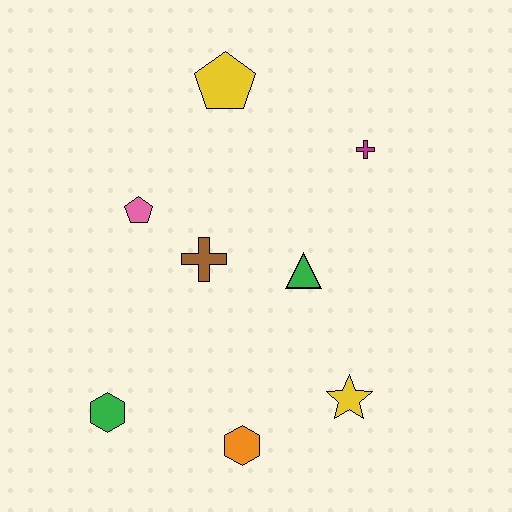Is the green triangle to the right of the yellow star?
No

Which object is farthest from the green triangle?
The green hexagon is farthest from the green triangle.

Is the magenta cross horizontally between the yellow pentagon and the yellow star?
No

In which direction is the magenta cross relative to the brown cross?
The magenta cross is to the right of the brown cross.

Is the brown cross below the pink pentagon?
Yes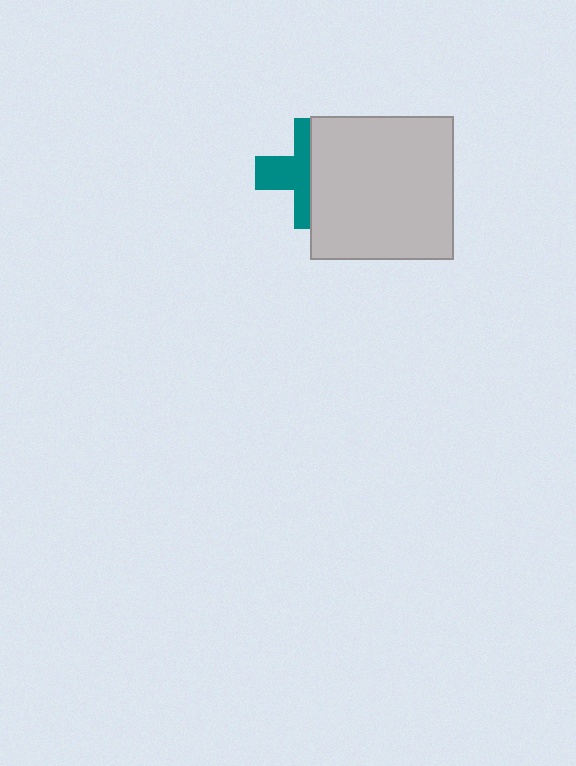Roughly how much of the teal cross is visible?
About half of it is visible (roughly 48%).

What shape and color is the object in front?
The object in front is a light gray square.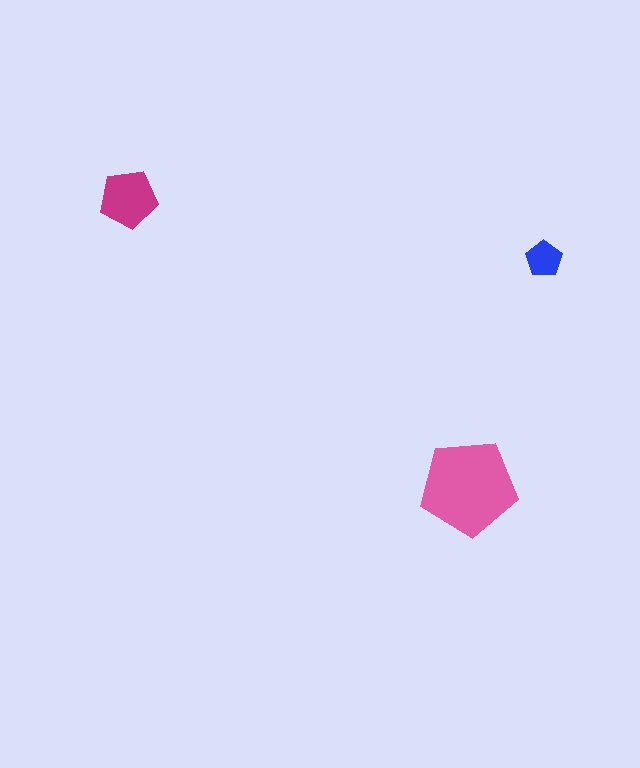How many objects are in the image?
There are 3 objects in the image.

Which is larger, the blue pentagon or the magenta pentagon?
The magenta one.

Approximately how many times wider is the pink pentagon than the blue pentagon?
About 2.5 times wider.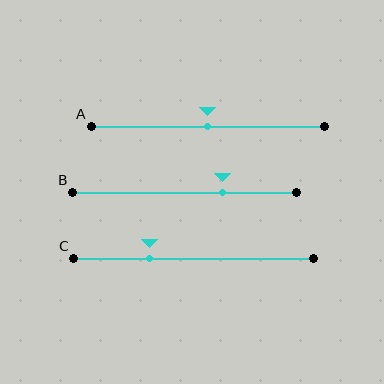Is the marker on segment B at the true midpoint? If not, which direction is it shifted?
No, the marker on segment B is shifted to the right by about 17% of the segment length.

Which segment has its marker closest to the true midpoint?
Segment A has its marker closest to the true midpoint.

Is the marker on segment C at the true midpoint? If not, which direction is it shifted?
No, the marker on segment C is shifted to the left by about 19% of the segment length.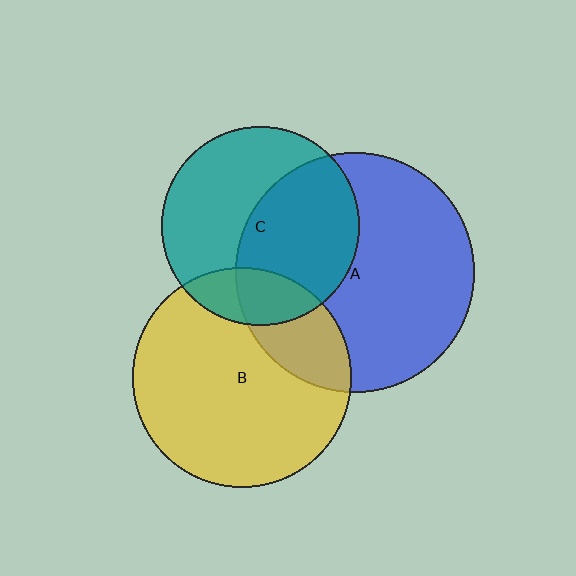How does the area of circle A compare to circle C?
Approximately 1.5 times.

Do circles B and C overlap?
Yes.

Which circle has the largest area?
Circle A (blue).